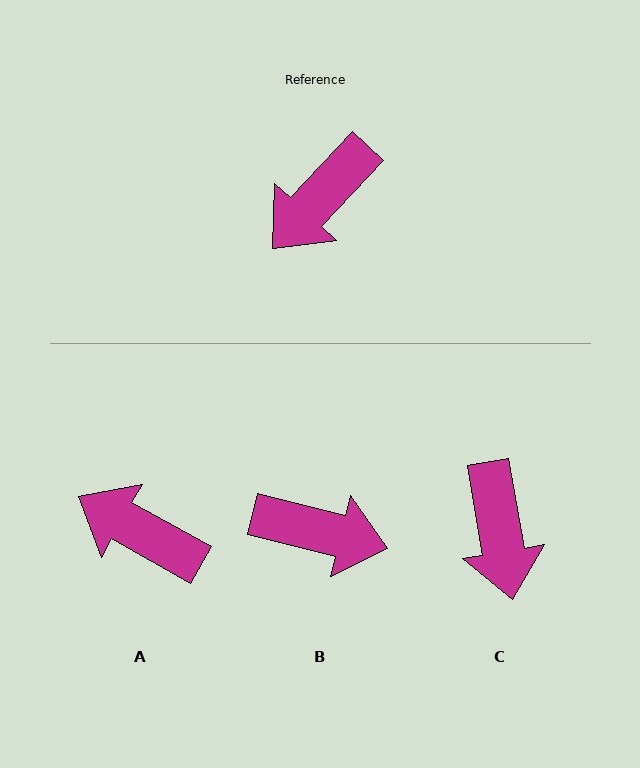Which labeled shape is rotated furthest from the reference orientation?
B, about 119 degrees away.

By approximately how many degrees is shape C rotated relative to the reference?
Approximately 53 degrees counter-clockwise.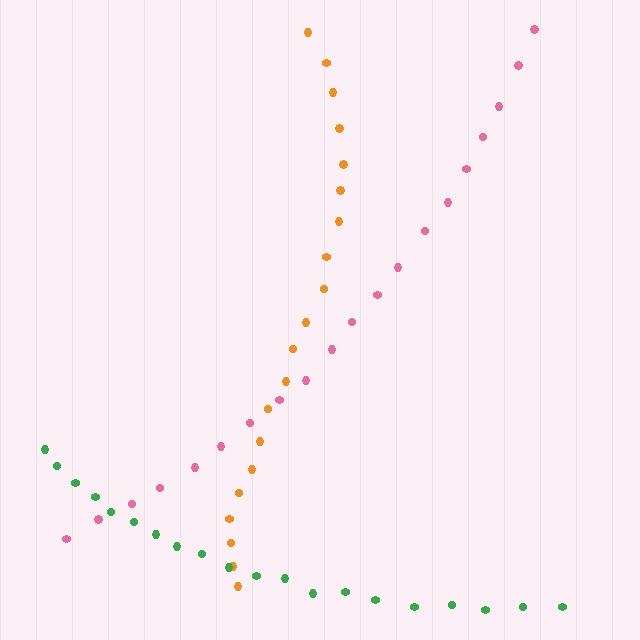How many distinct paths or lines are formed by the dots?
There are 3 distinct paths.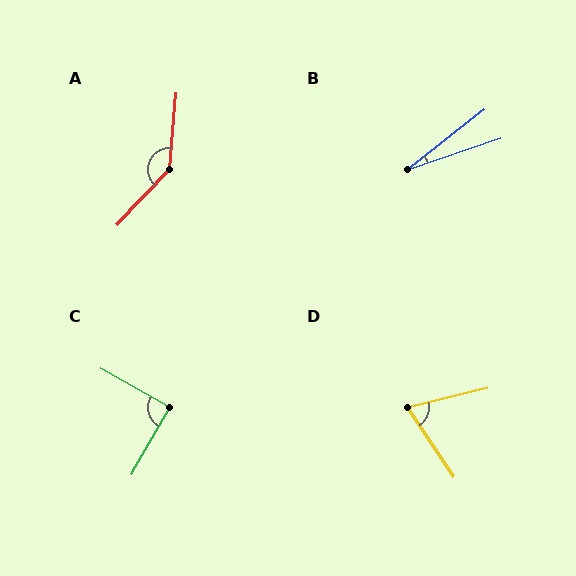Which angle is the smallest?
B, at approximately 19 degrees.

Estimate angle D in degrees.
Approximately 70 degrees.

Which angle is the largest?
A, at approximately 142 degrees.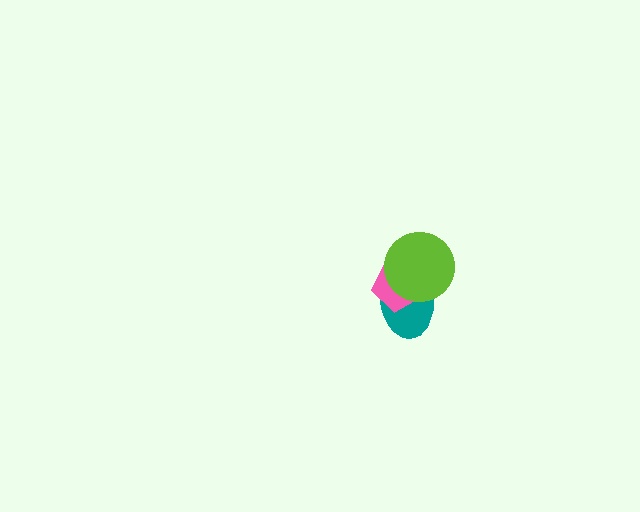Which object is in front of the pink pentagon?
The lime circle is in front of the pink pentagon.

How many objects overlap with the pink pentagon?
2 objects overlap with the pink pentagon.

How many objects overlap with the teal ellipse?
2 objects overlap with the teal ellipse.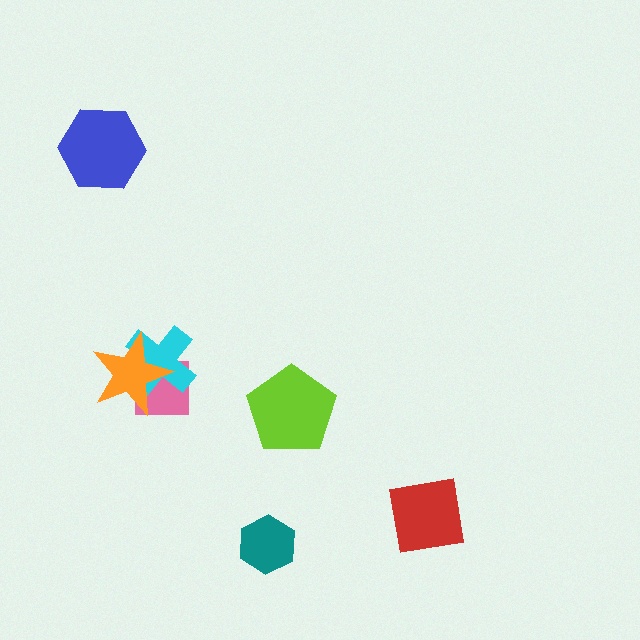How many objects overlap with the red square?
0 objects overlap with the red square.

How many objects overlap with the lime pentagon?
0 objects overlap with the lime pentagon.